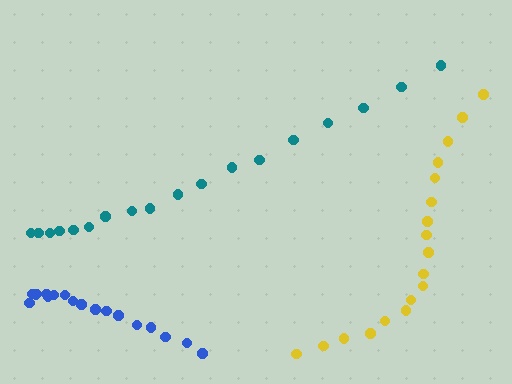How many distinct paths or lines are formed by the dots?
There are 3 distinct paths.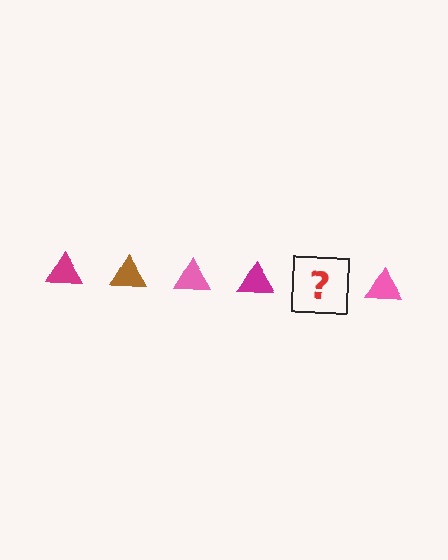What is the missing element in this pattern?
The missing element is a brown triangle.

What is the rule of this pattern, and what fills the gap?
The rule is that the pattern cycles through magenta, brown, pink triangles. The gap should be filled with a brown triangle.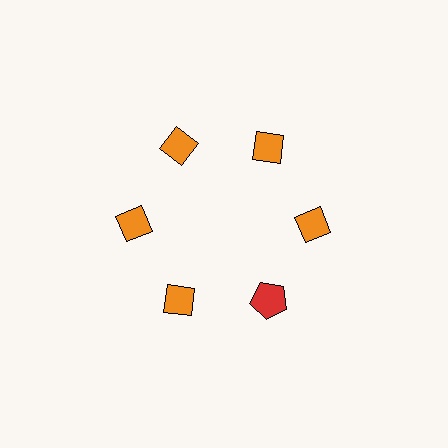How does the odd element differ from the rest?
It differs in both color (red instead of orange) and shape (pentagon instead of diamond).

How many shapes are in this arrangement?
There are 6 shapes arranged in a ring pattern.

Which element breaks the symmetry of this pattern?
The red pentagon at roughly the 5 o'clock position breaks the symmetry. All other shapes are orange diamonds.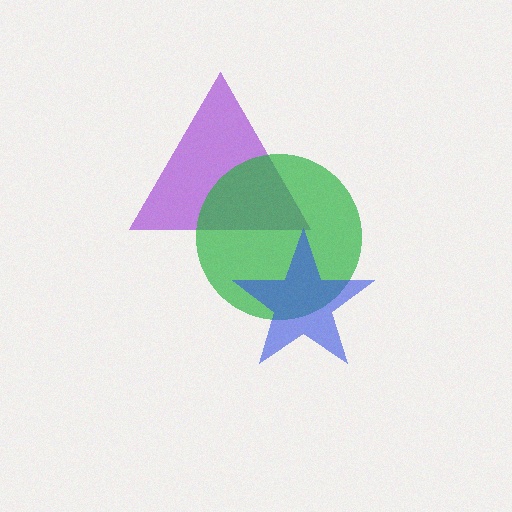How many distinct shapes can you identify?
There are 3 distinct shapes: a purple triangle, a green circle, a blue star.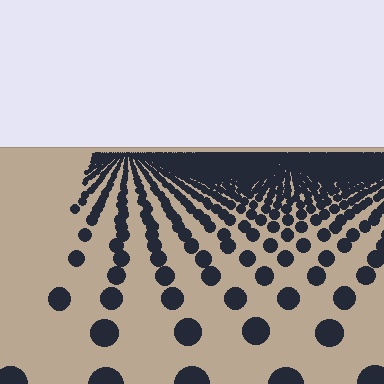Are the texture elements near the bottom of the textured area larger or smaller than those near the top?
Larger. Near the bottom, elements are closer to the viewer and appear at a bigger on-screen size.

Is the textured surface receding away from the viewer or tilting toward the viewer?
The surface is receding away from the viewer. Texture elements get smaller and denser toward the top.